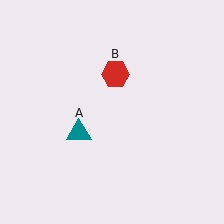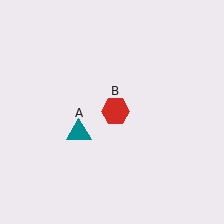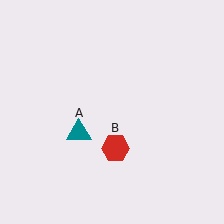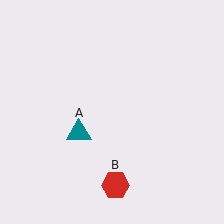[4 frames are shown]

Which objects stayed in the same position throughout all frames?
Teal triangle (object A) remained stationary.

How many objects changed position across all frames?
1 object changed position: red hexagon (object B).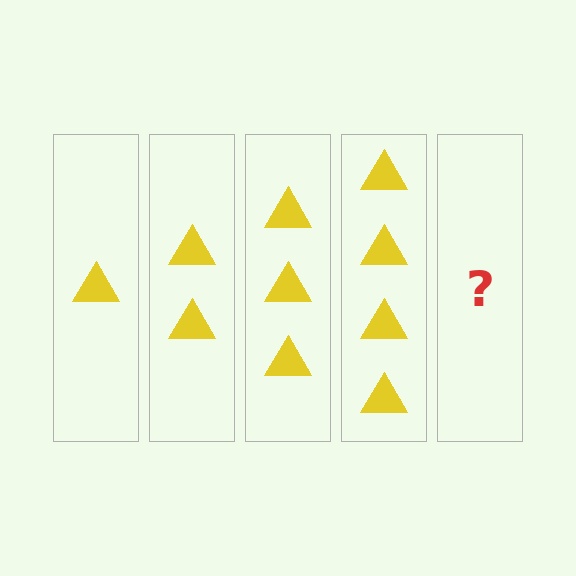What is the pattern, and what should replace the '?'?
The pattern is that each step adds one more triangle. The '?' should be 5 triangles.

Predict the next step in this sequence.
The next step is 5 triangles.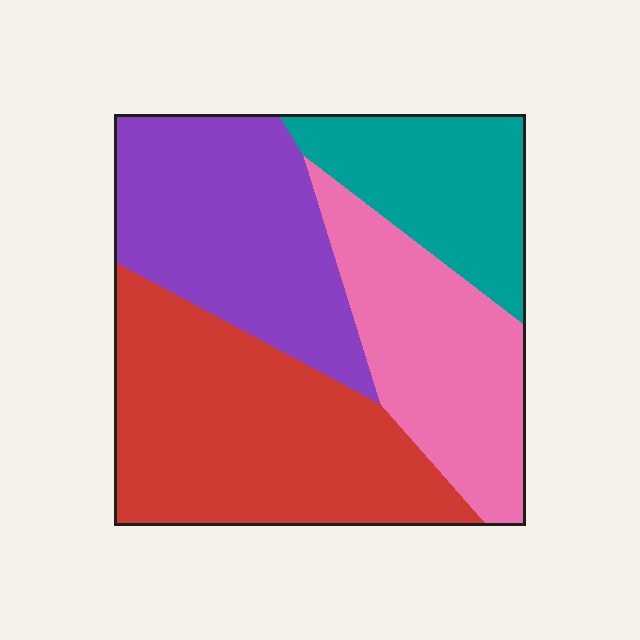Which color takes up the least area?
Teal, at roughly 15%.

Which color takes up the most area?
Red, at roughly 35%.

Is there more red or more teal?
Red.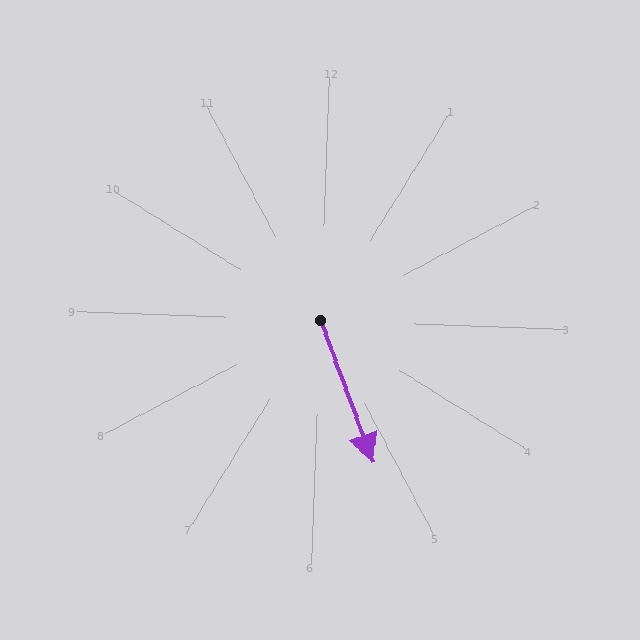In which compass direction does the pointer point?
South.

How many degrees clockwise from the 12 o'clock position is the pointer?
Approximately 158 degrees.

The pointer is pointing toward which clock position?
Roughly 5 o'clock.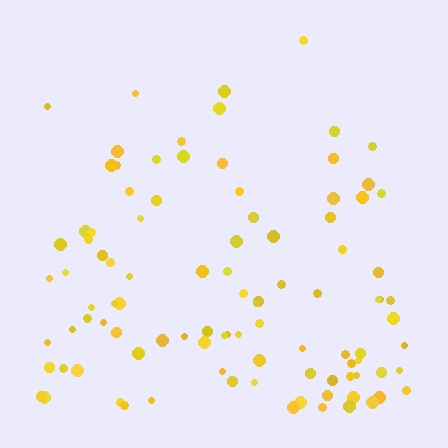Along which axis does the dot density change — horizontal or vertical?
Vertical.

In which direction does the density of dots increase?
From top to bottom, with the bottom side densest.